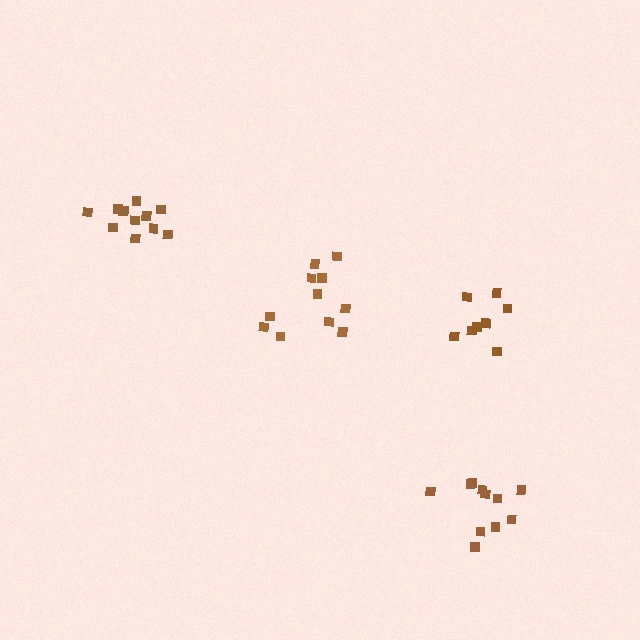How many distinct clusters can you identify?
There are 4 distinct clusters.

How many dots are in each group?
Group 1: 11 dots, Group 2: 11 dots, Group 3: 9 dots, Group 4: 11 dots (42 total).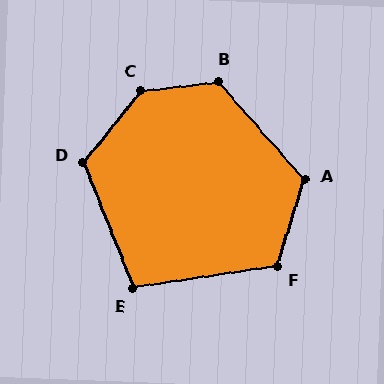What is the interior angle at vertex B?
Approximately 125 degrees (obtuse).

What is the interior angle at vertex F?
Approximately 116 degrees (obtuse).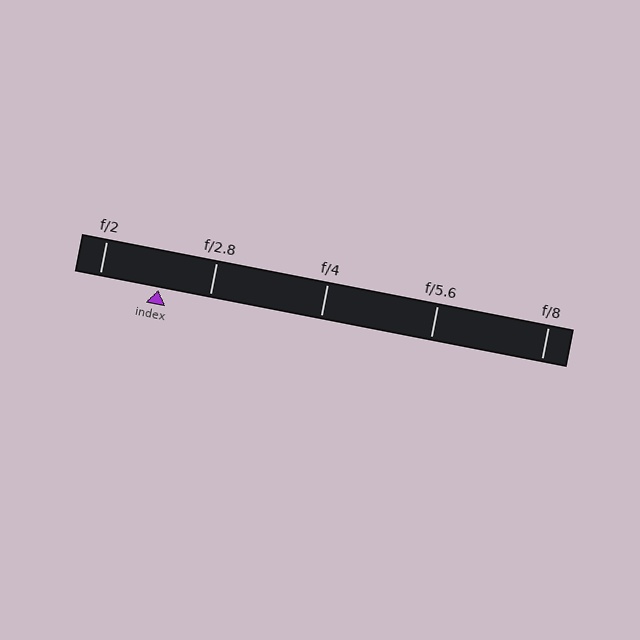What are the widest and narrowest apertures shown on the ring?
The widest aperture shown is f/2 and the narrowest is f/8.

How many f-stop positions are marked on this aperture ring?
There are 5 f-stop positions marked.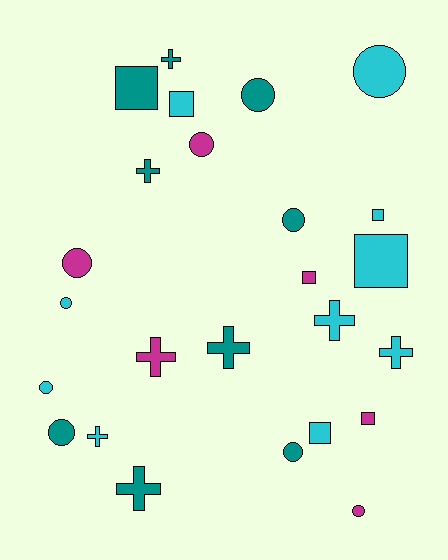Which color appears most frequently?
Cyan, with 10 objects.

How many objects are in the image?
There are 25 objects.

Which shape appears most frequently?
Circle, with 10 objects.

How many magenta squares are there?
There are 2 magenta squares.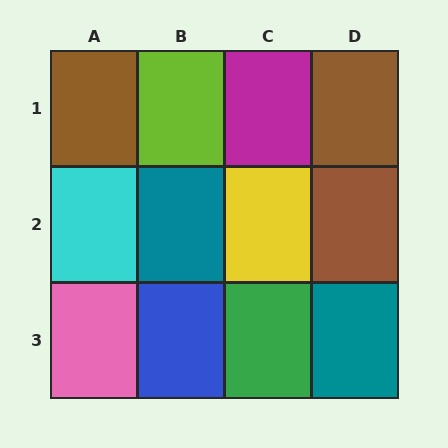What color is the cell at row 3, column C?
Green.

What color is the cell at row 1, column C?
Magenta.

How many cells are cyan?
1 cell is cyan.